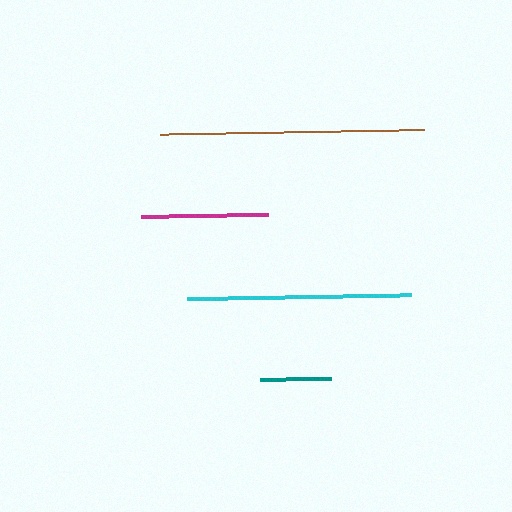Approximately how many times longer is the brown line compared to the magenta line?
The brown line is approximately 2.1 times the length of the magenta line.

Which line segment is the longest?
The brown line is the longest at approximately 264 pixels.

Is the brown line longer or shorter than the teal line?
The brown line is longer than the teal line.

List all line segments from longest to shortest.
From longest to shortest: brown, cyan, magenta, teal.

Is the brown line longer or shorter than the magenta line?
The brown line is longer than the magenta line.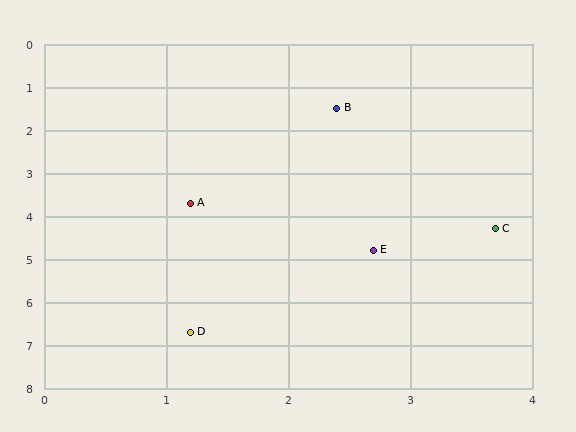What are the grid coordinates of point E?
Point E is at approximately (2.7, 4.8).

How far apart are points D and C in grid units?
Points D and C are about 3.5 grid units apart.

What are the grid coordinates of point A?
Point A is at approximately (1.2, 3.7).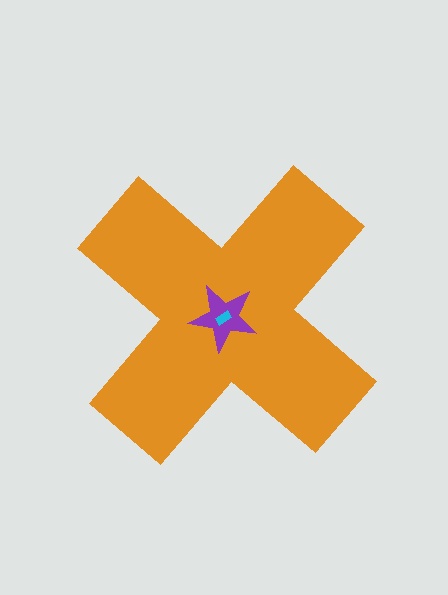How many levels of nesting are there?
3.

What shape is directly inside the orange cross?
The purple star.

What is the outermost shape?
The orange cross.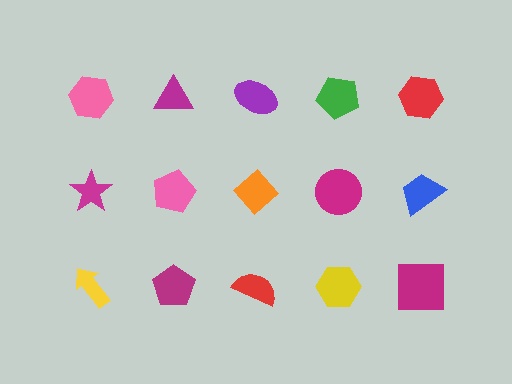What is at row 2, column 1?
A magenta star.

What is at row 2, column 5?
A blue trapezoid.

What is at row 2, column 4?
A magenta circle.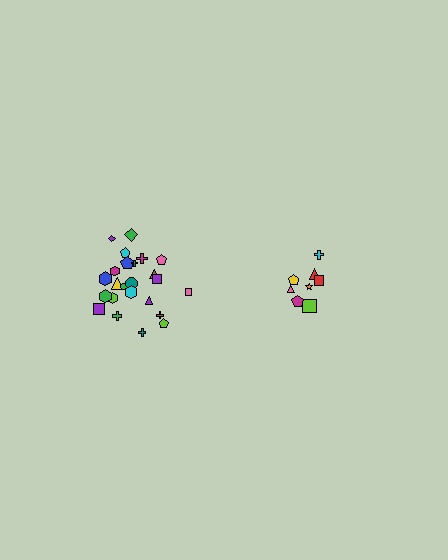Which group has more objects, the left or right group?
The left group.